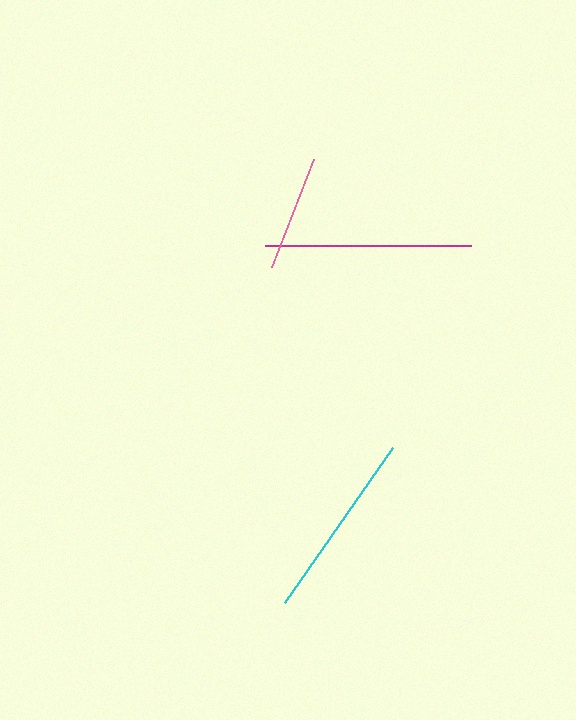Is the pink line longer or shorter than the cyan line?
The cyan line is longer than the pink line.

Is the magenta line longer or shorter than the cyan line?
The magenta line is longer than the cyan line.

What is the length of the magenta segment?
The magenta segment is approximately 206 pixels long.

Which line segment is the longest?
The magenta line is the longest at approximately 206 pixels.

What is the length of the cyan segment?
The cyan segment is approximately 188 pixels long.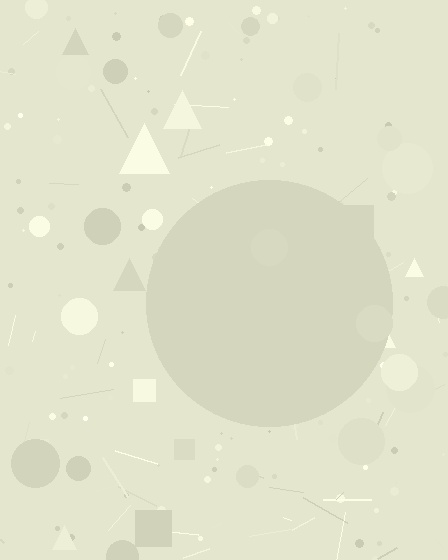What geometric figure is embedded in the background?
A circle is embedded in the background.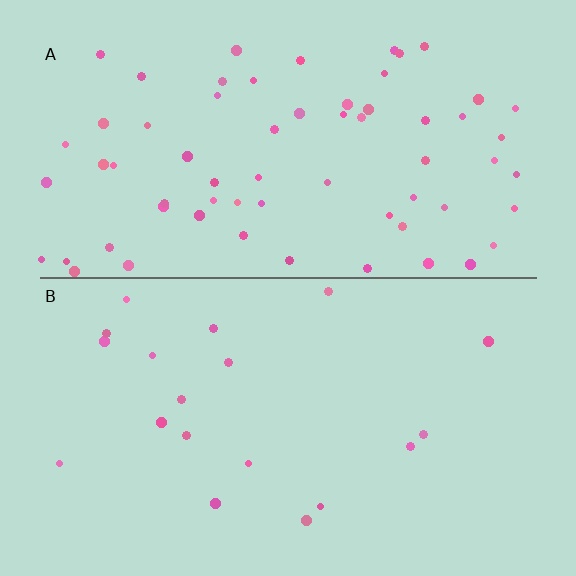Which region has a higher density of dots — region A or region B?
A (the top).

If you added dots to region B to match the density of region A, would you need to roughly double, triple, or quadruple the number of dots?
Approximately triple.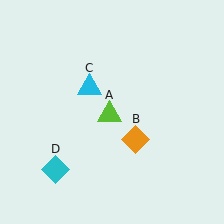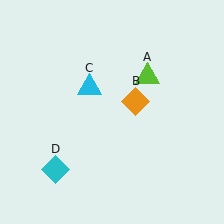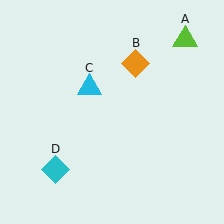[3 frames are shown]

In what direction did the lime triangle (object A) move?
The lime triangle (object A) moved up and to the right.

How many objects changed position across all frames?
2 objects changed position: lime triangle (object A), orange diamond (object B).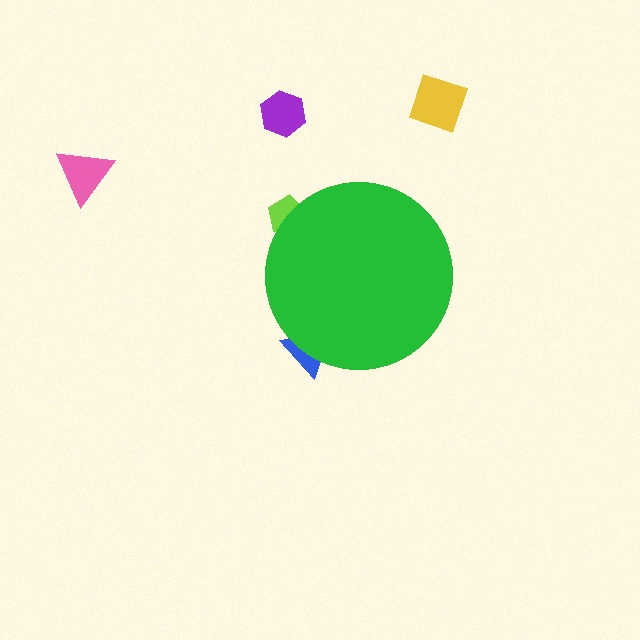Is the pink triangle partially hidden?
No, the pink triangle is fully visible.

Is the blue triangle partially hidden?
Yes, the blue triangle is partially hidden behind the green circle.